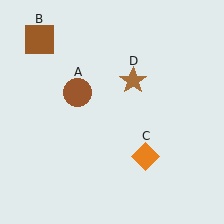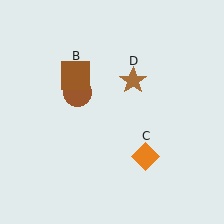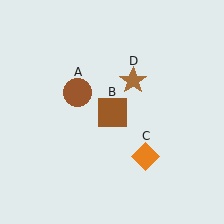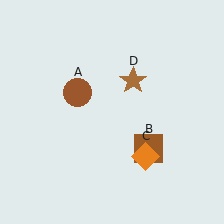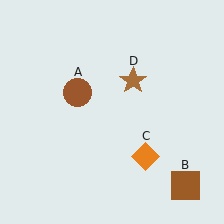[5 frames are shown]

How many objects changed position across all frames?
1 object changed position: brown square (object B).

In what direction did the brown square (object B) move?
The brown square (object B) moved down and to the right.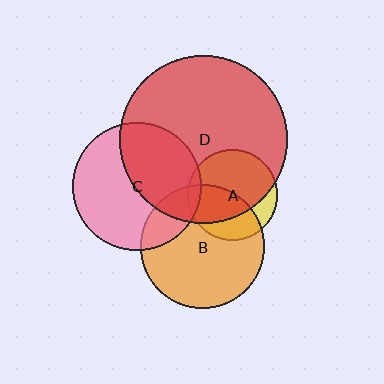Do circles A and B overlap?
Yes.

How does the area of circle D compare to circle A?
Approximately 3.4 times.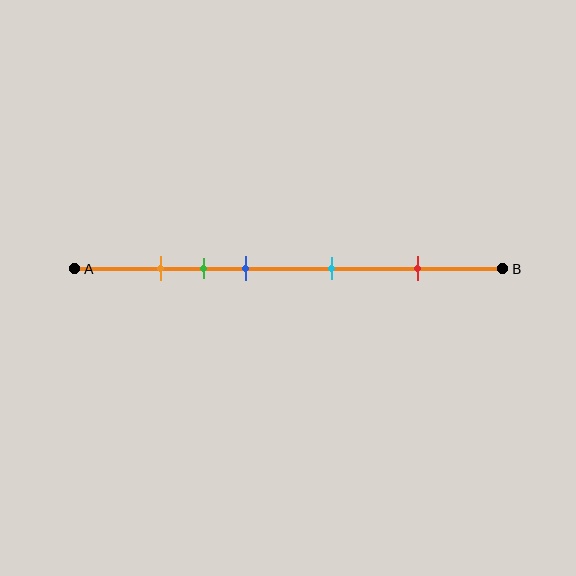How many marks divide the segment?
There are 5 marks dividing the segment.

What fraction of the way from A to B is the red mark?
The red mark is approximately 80% (0.8) of the way from A to B.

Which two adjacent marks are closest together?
The orange and green marks are the closest adjacent pair.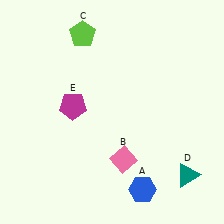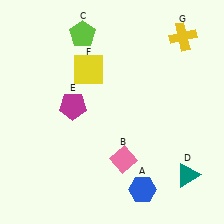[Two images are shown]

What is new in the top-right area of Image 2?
A yellow cross (G) was added in the top-right area of Image 2.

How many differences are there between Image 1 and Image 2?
There are 2 differences between the two images.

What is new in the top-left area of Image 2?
A yellow square (F) was added in the top-left area of Image 2.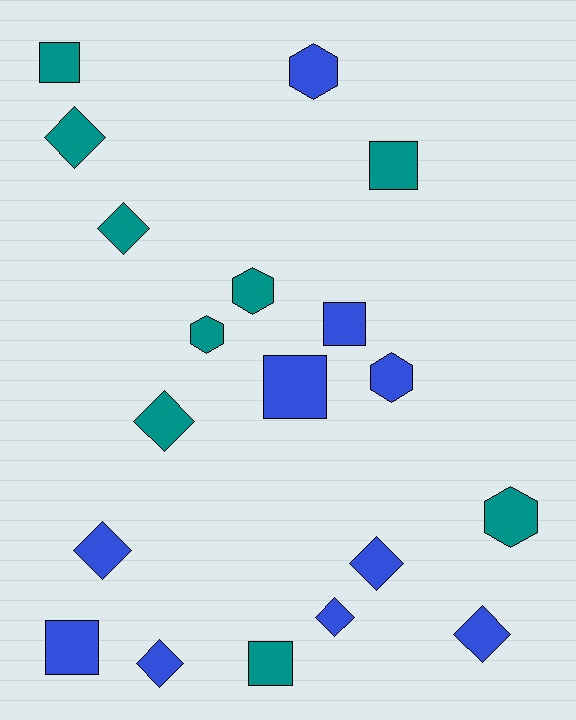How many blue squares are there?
There are 3 blue squares.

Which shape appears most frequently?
Diamond, with 8 objects.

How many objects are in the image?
There are 19 objects.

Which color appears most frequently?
Blue, with 10 objects.